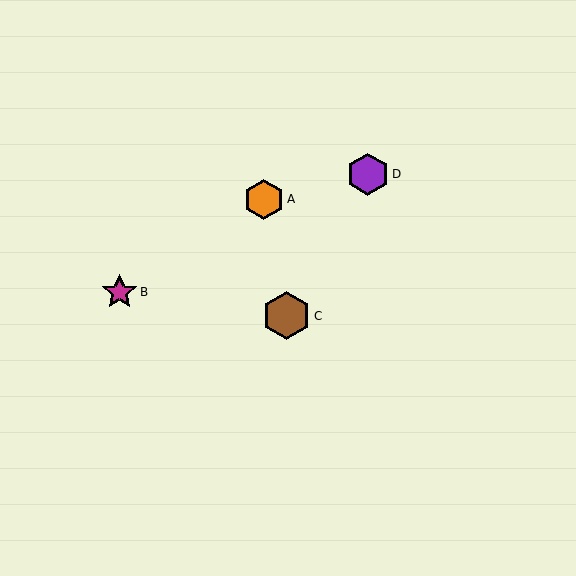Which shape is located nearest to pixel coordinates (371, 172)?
The purple hexagon (labeled D) at (368, 174) is nearest to that location.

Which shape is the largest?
The brown hexagon (labeled C) is the largest.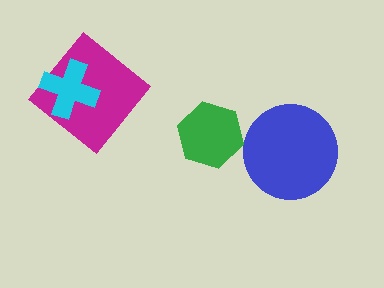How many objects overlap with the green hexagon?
0 objects overlap with the green hexagon.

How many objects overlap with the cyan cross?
1 object overlaps with the cyan cross.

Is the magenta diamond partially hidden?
Yes, it is partially covered by another shape.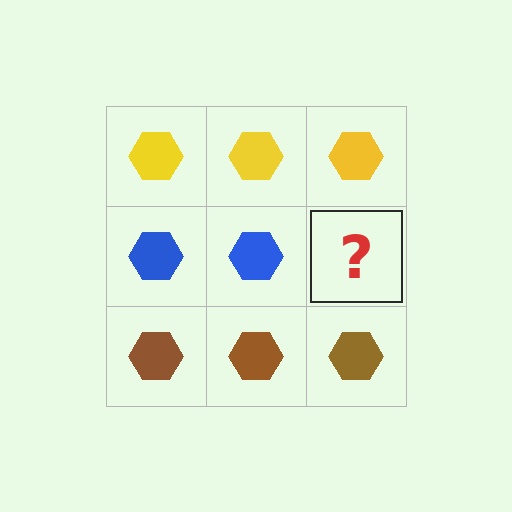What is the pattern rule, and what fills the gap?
The rule is that each row has a consistent color. The gap should be filled with a blue hexagon.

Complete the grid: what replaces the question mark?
The question mark should be replaced with a blue hexagon.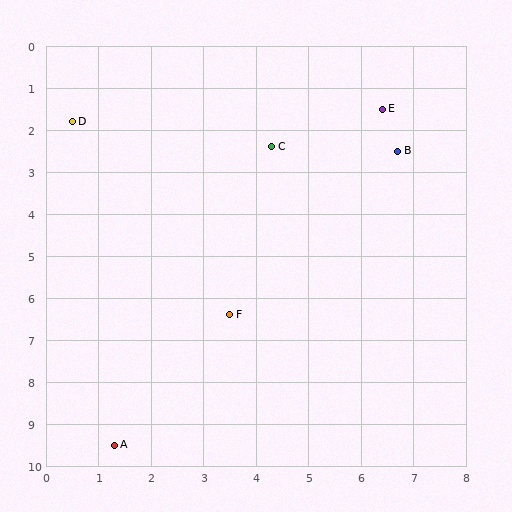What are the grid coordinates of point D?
Point D is at approximately (0.5, 1.8).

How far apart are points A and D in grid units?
Points A and D are about 7.7 grid units apart.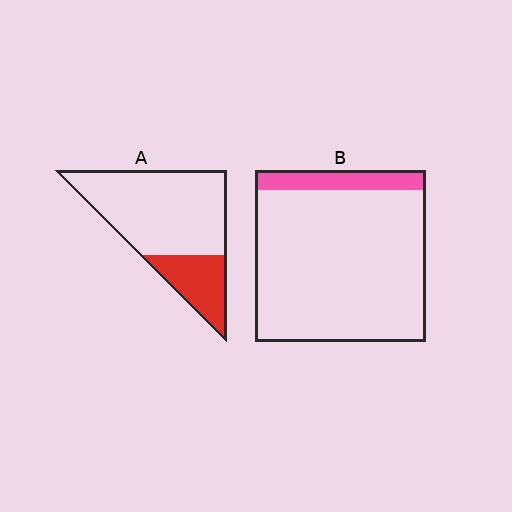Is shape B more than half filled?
No.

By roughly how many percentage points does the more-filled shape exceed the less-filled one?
By roughly 15 percentage points (A over B).